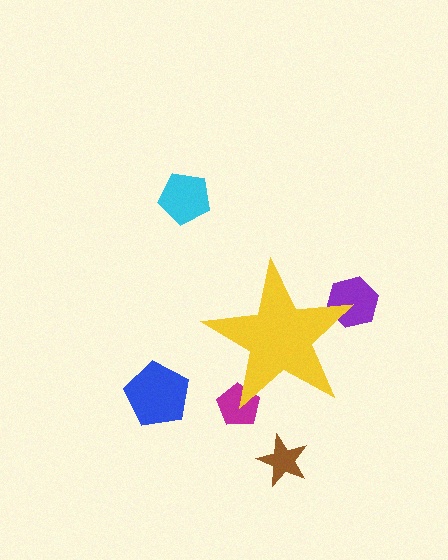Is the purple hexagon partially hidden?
Yes, the purple hexagon is partially hidden behind the yellow star.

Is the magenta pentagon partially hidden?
Yes, the magenta pentagon is partially hidden behind the yellow star.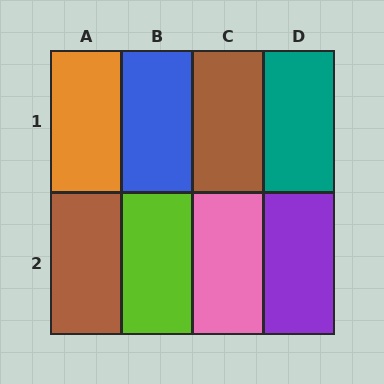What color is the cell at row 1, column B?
Blue.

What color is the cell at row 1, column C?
Brown.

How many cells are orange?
1 cell is orange.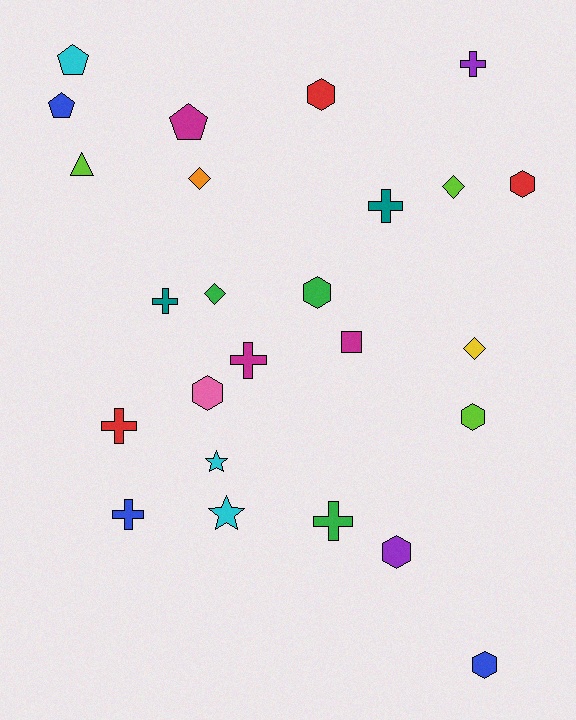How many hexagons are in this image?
There are 7 hexagons.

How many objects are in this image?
There are 25 objects.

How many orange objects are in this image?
There is 1 orange object.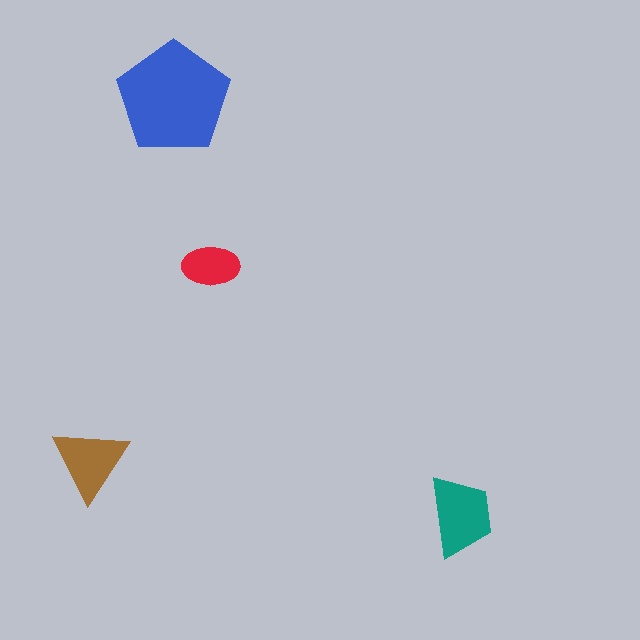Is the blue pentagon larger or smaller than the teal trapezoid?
Larger.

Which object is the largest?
The blue pentagon.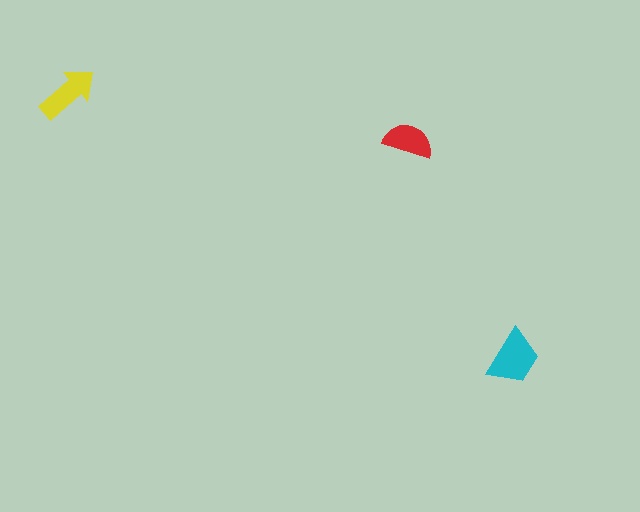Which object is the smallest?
The red semicircle.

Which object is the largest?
The cyan trapezoid.